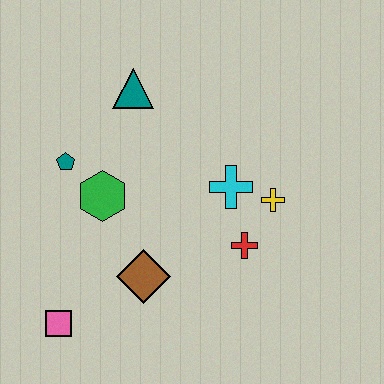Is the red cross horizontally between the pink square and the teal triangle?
No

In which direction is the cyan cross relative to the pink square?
The cyan cross is to the right of the pink square.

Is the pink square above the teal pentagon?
No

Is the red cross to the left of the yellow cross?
Yes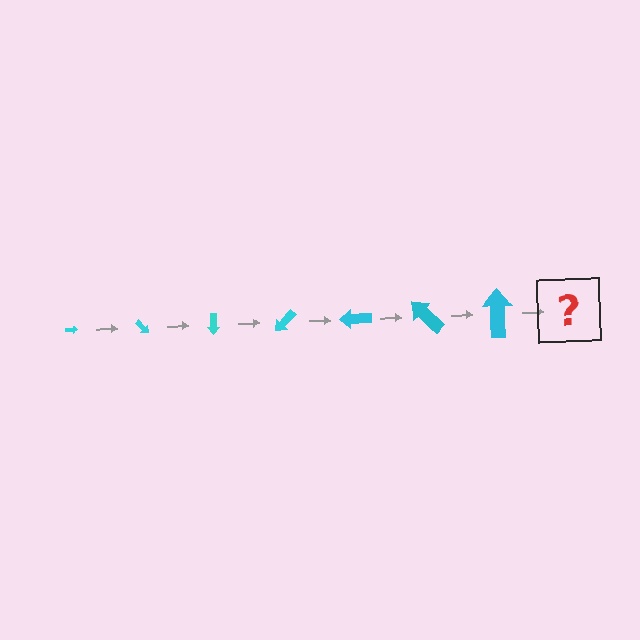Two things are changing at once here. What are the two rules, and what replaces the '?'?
The two rules are that the arrow grows larger each step and it rotates 45 degrees each step. The '?' should be an arrow, larger than the previous one and rotated 315 degrees from the start.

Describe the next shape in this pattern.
It should be an arrow, larger than the previous one and rotated 315 degrees from the start.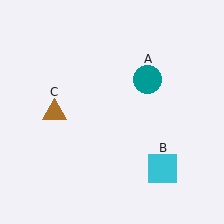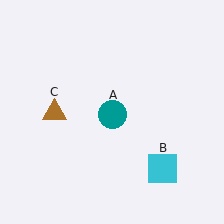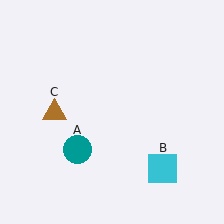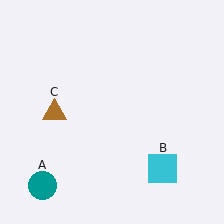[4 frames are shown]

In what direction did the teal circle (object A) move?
The teal circle (object A) moved down and to the left.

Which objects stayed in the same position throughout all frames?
Cyan square (object B) and brown triangle (object C) remained stationary.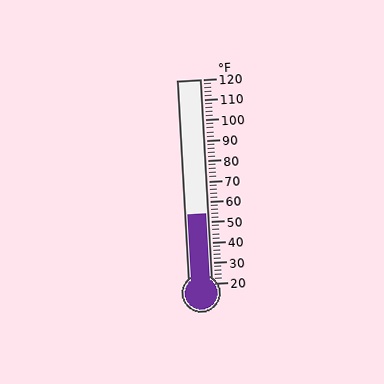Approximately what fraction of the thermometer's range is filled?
The thermometer is filled to approximately 35% of its range.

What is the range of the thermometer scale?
The thermometer scale ranges from 20°F to 120°F.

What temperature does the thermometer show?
The thermometer shows approximately 54°F.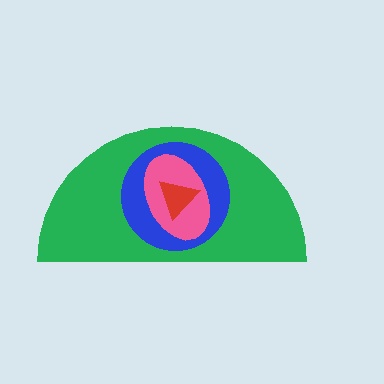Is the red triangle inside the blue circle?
Yes.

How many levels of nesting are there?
4.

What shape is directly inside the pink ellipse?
The red triangle.